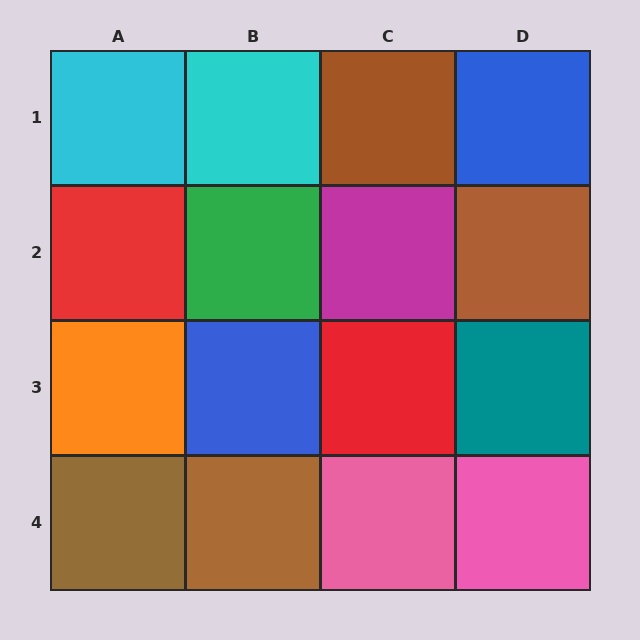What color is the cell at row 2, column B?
Green.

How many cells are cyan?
2 cells are cyan.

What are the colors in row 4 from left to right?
Brown, brown, pink, pink.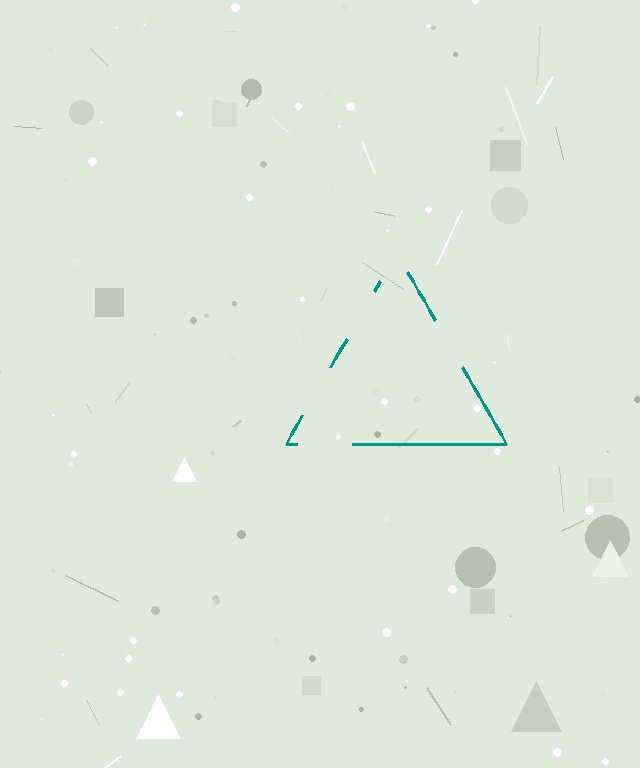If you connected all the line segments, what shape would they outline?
They would outline a triangle.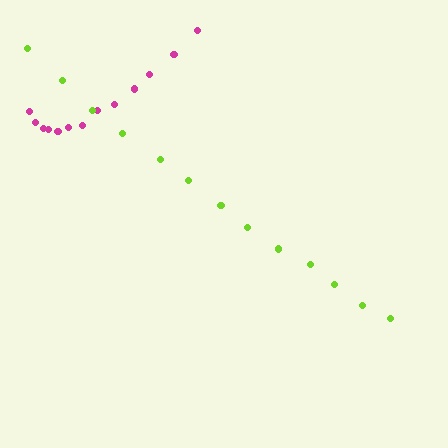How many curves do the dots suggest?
There are 2 distinct paths.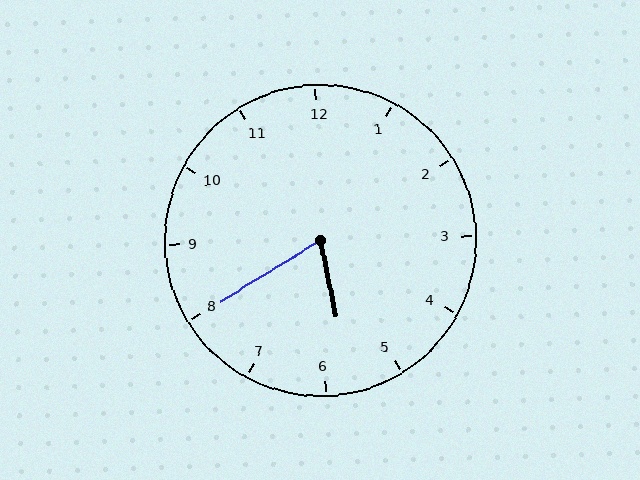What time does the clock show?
5:40.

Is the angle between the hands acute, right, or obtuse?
It is acute.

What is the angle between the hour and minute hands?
Approximately 70 degrees.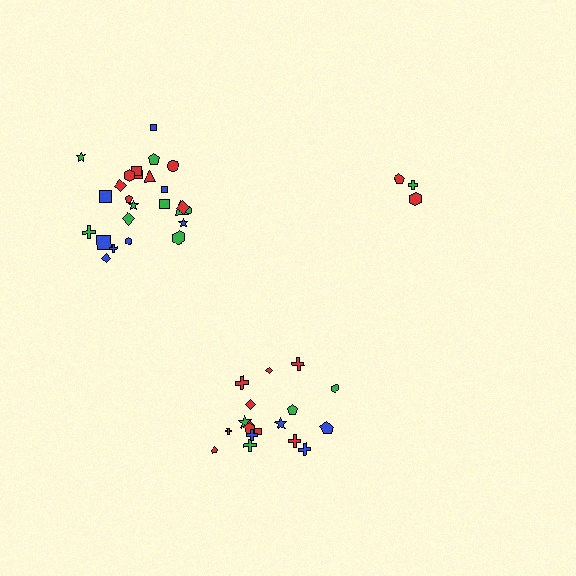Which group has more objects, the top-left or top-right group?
The top-left group.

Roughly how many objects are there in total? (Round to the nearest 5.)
Roughly 45 objects in total.